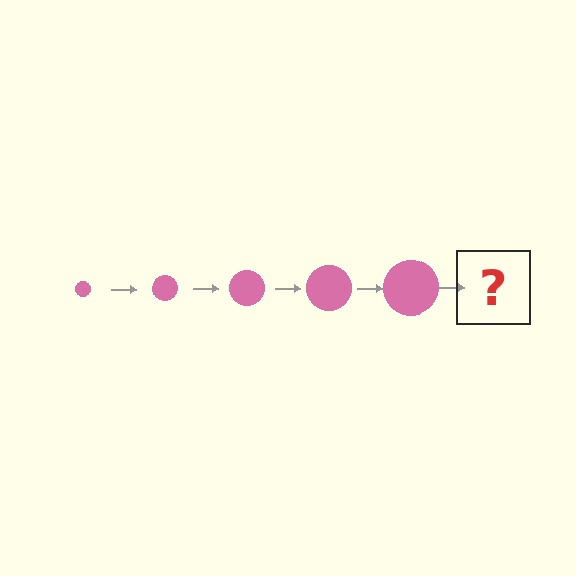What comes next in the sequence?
The next element should be a pink circle, larger than the previous one.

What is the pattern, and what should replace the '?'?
The pattern is that the circle gets progressively larger each step. The '?' should be a pink circle, larger than the previous one.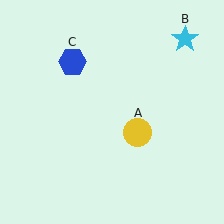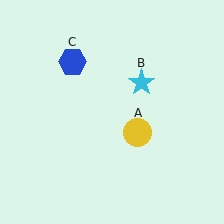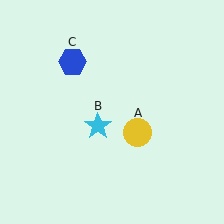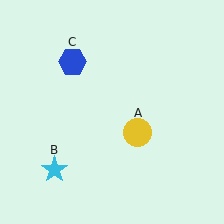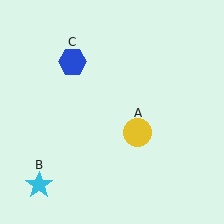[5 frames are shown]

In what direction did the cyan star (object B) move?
The cyan star (object B) moved down and to the left.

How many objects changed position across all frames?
1 object changed position: cyan star (object B).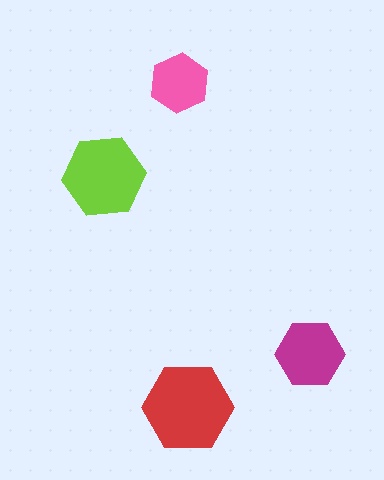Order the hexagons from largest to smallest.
the red one, the lime one, the magenta one, the pink one.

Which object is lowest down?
The red hexagon is bottommost.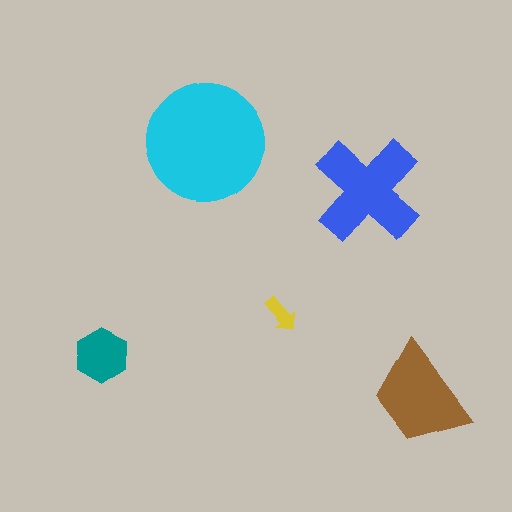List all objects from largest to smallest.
The cyan circle, the blue cross, the brown trapezoid, the teal hexagon, the yellow arrow.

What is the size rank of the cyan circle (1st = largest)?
1st.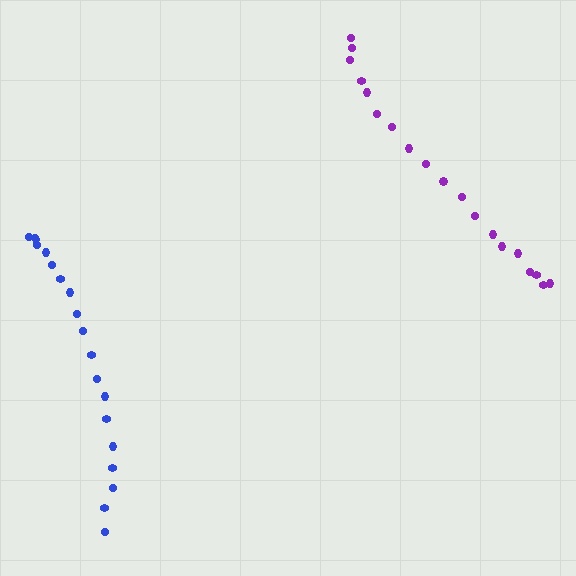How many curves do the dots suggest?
There are 2 distinct paths.